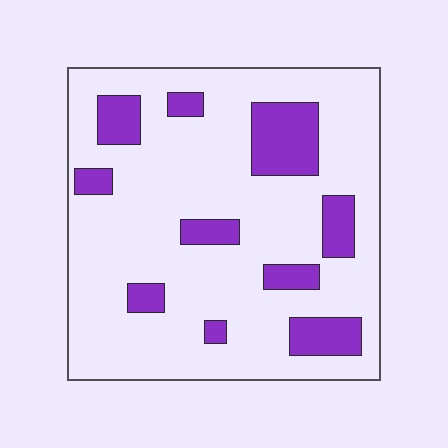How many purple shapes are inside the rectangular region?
10.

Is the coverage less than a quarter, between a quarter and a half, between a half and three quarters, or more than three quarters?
Less than a quarter.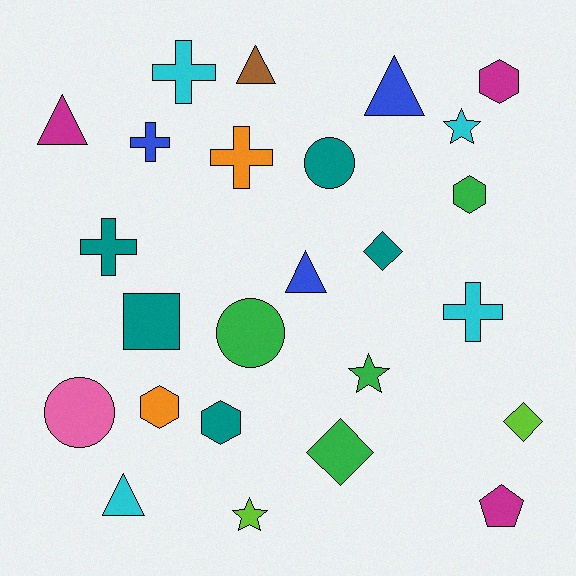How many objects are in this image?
There are 25 objects.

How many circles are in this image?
There are 3 circles.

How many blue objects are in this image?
There are 3 blue objects.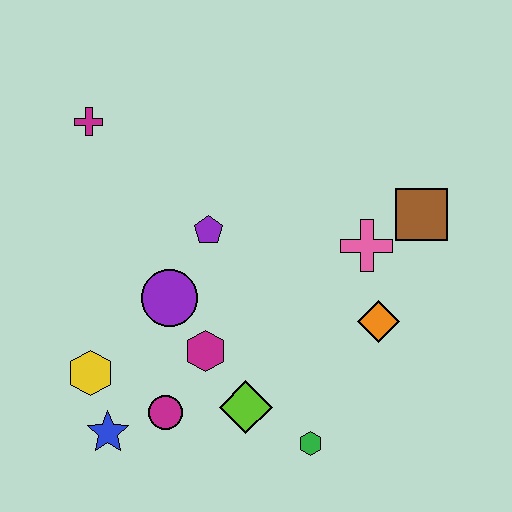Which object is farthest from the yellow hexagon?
The brown square is farthest from the yellow hexagon.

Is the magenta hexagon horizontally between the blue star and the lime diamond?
Yes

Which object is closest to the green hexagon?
The lime diamond is closest to the green hexagon.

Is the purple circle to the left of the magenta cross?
No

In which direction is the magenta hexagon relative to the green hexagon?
The magenta hexagon is to the left of the green hexagon.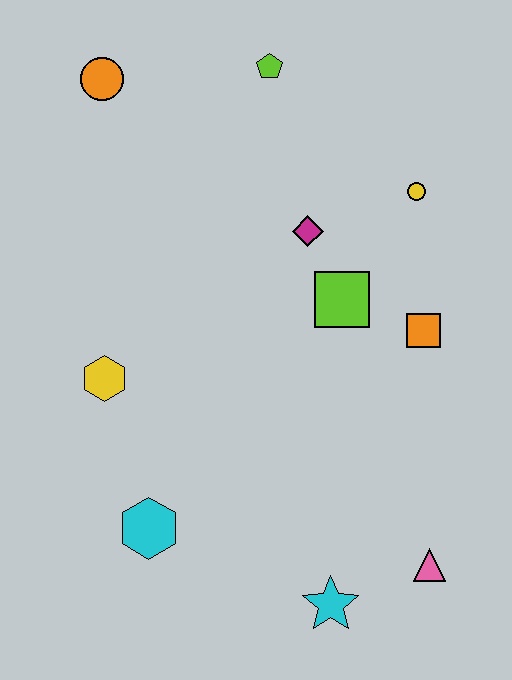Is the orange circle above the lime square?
Yes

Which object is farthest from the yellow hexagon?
The pink triangle is farthest from the yellow hexagon.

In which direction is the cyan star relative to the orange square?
The cyan star is below the orange square.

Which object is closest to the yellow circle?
The magenta diamond is closest to the yellow circle.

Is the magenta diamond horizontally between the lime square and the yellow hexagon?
Yes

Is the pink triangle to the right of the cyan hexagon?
Yes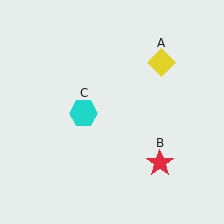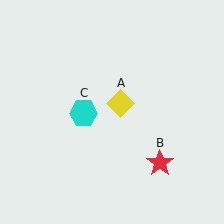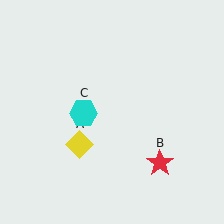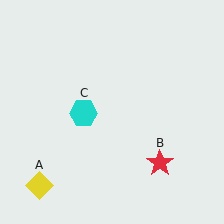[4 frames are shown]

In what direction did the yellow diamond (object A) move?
The yellow diamond (object A) moved down and to the left.